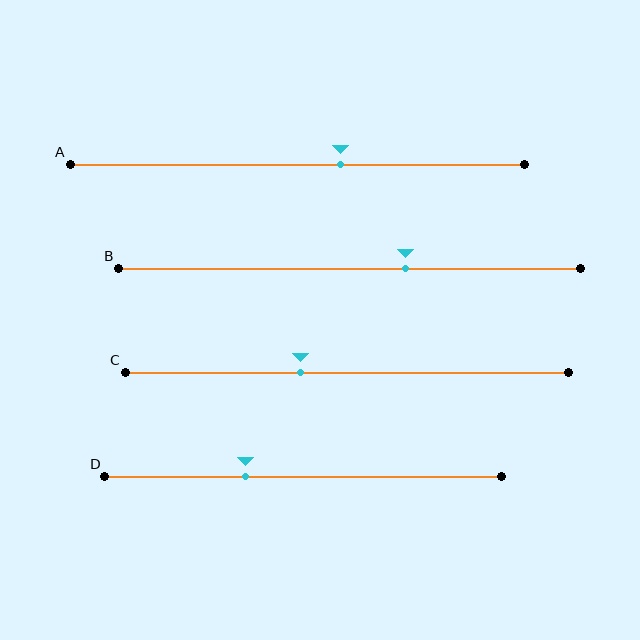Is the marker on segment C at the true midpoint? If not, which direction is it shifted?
No, the marker on segment C is shifted to the left by about 10% of the segment length.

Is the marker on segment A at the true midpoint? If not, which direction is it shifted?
No, the marker on segment A is shifted to the right by about 9% of the segment length.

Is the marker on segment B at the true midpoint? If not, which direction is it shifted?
No, the marker on segment B is shifted to the right by about 12% of the segment length.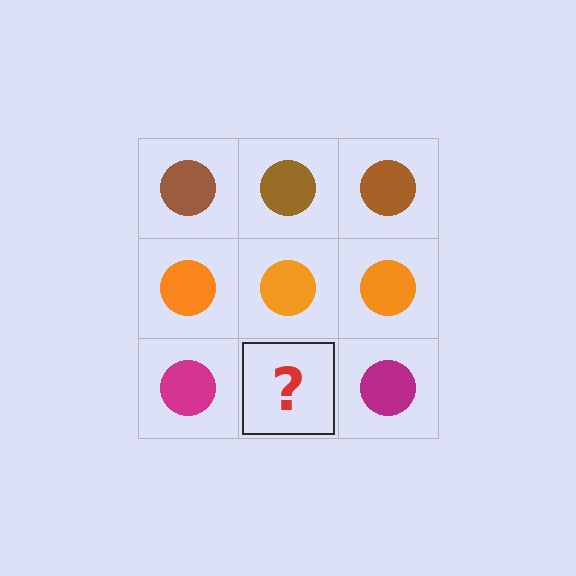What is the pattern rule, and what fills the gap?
The rule is that each row has a consistent color. The gap should be filled with a magenta circle.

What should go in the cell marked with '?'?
The missing cell should contain a magenta circle.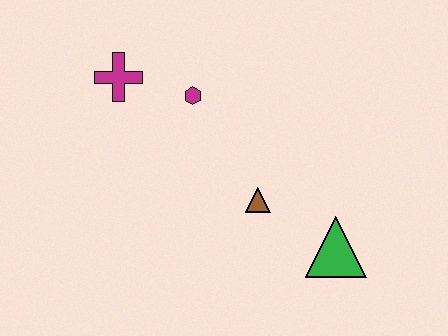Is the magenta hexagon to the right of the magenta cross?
Yes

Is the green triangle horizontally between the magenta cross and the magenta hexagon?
No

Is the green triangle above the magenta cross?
No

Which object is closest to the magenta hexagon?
The magenta cross is closest to the magenta hexagon.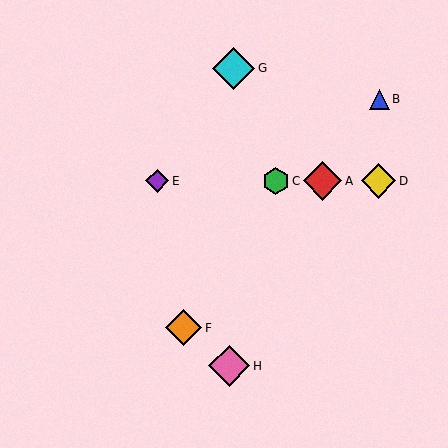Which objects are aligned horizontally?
Objects A, C, D, E are aligned horizontally.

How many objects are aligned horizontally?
4 objects (A, C, D, E) are aligned horizontally.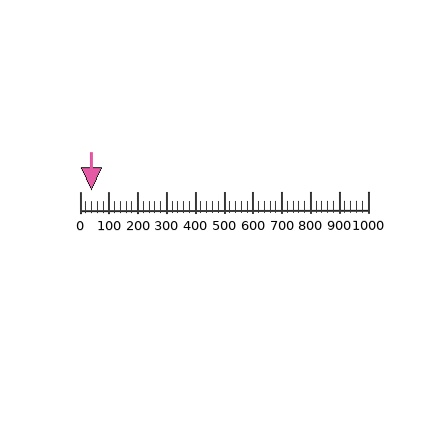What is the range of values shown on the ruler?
The ruler shows values from 0 to 1000.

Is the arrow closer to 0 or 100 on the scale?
The arrow is closer to 0.